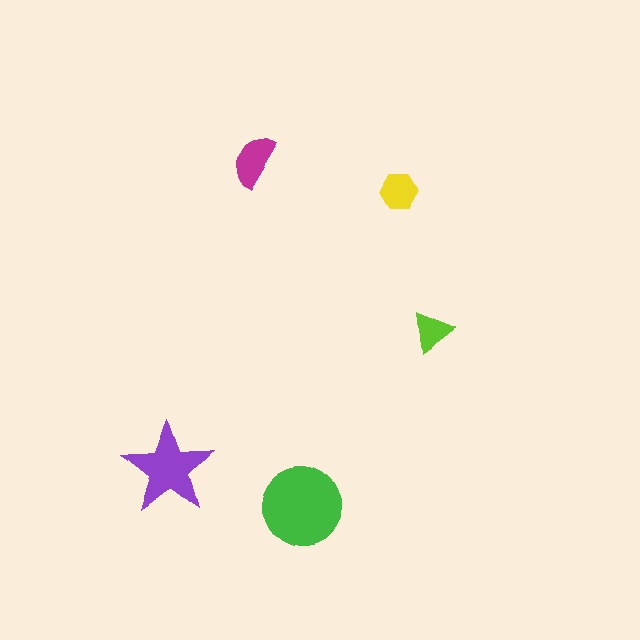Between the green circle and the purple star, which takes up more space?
The green circle.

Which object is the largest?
The green circle.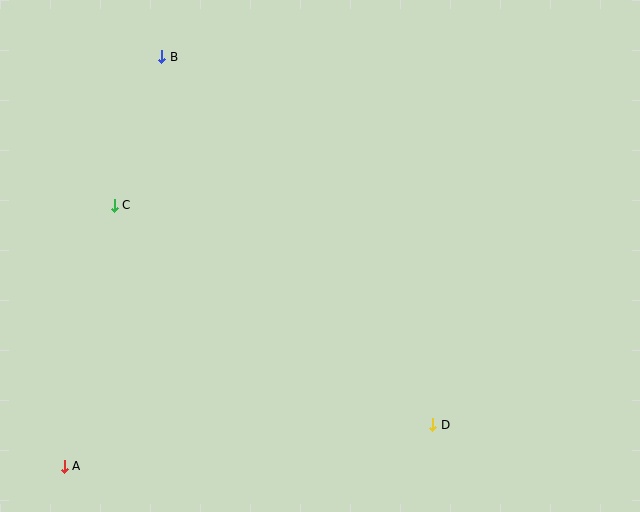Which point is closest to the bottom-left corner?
Point A is closest to the bottom-left corner.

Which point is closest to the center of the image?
Point D at (433, 425) is closest to the center.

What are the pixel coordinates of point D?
Point D is at (433, 425).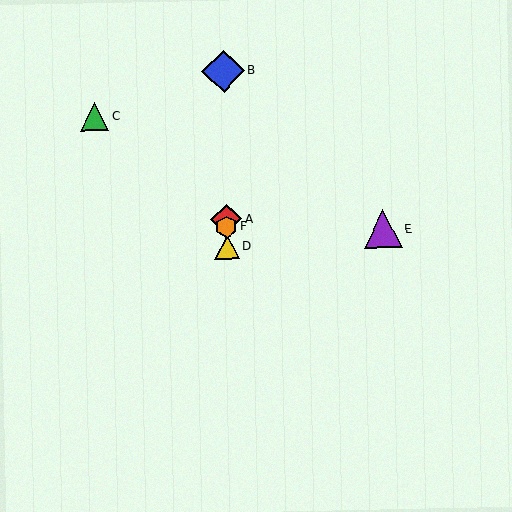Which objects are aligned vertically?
Objects A, B, D, F are aligned vertically.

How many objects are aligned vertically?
4 objects (A, B, D, F) are aligned vertically.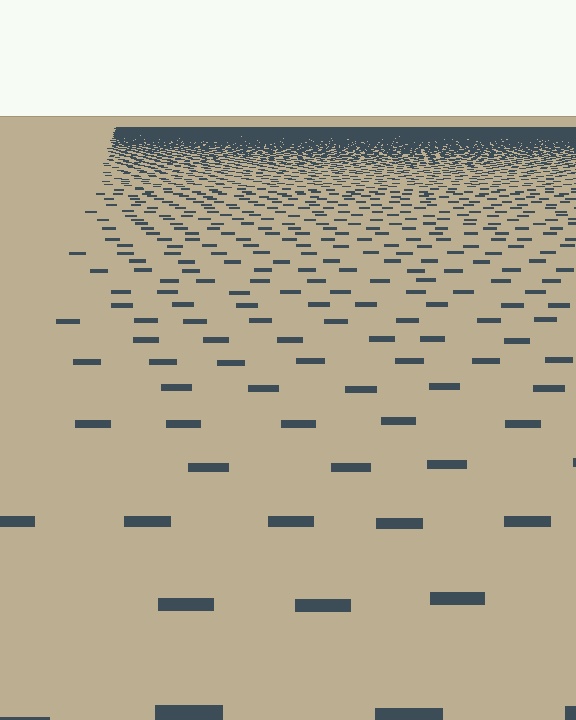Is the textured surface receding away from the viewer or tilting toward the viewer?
The surface is receding away from the viewer. Texture elements get smaller and denser toward the top.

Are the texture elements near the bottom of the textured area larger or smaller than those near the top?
Larger. Near the bottom, elements are closer to the viewer and appear at a bigger on-screen size.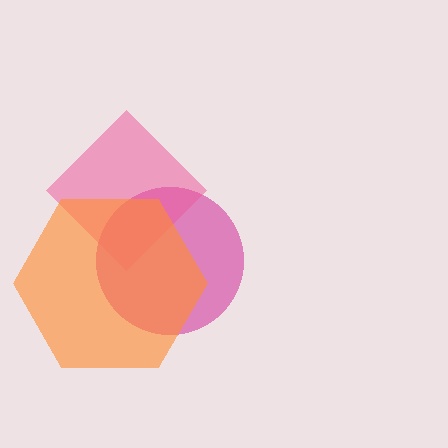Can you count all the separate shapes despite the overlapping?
Yes, there are 3 separate shapes.